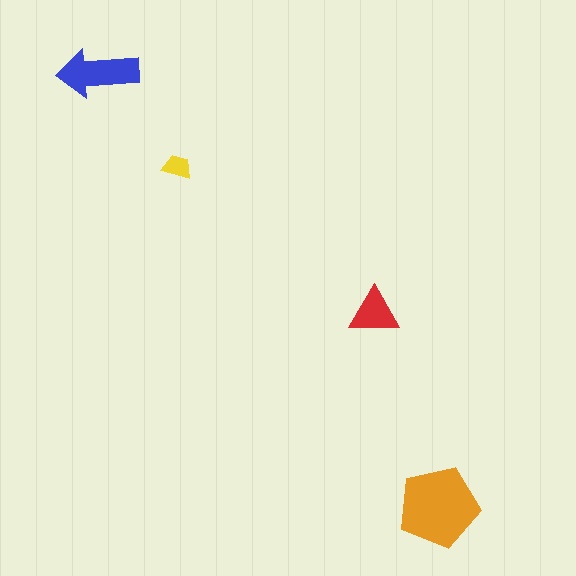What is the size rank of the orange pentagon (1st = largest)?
1st.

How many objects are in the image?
There are 4 objects in the image.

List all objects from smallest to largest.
The yellow trapezoid, the red triangle, the blue arrow, the orange pentagon.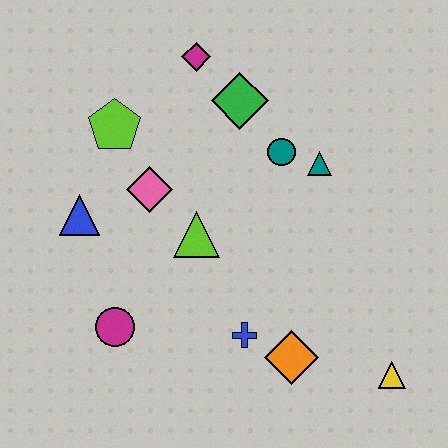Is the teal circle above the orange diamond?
Yes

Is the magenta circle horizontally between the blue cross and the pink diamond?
No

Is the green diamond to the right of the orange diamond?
No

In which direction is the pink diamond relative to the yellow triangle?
The pink diamond is to the left of the yellow triangle.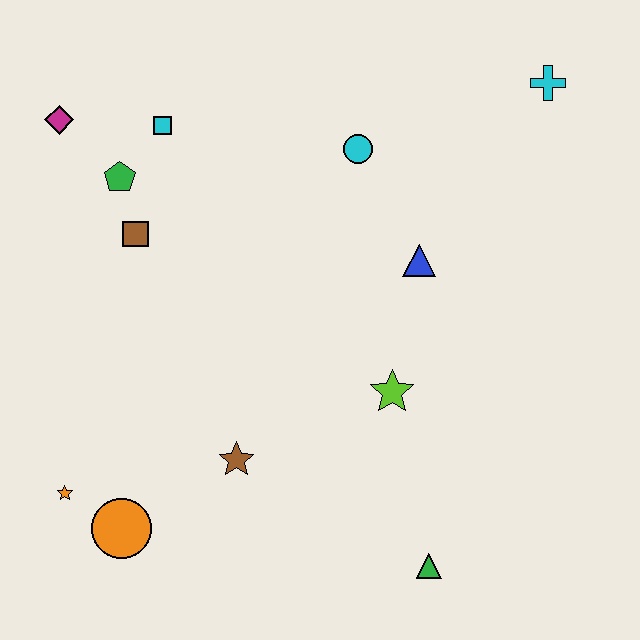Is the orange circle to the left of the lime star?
Yes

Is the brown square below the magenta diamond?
Yes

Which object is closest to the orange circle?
The orange star is closest to the orange circle.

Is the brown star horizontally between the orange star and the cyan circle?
Yes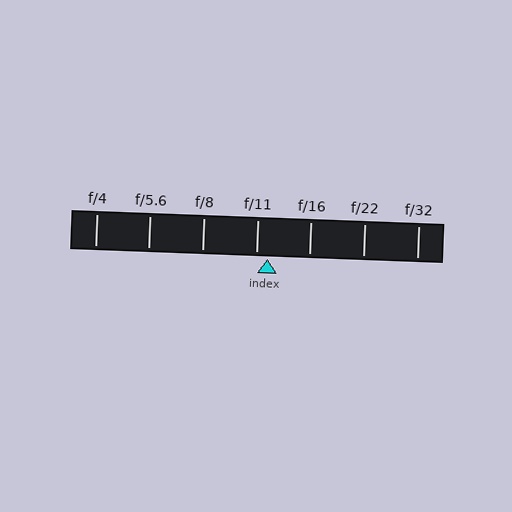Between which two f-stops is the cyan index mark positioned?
The index mark is between f/11 and f/16.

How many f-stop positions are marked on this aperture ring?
There are 7 f-stop positions marked.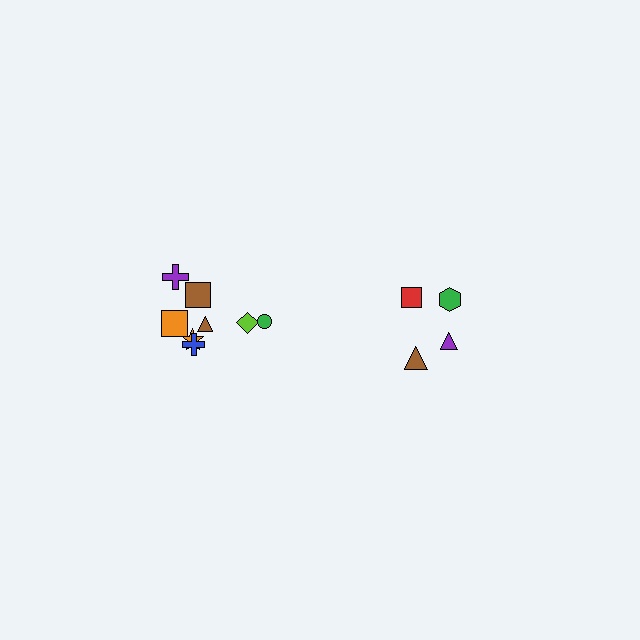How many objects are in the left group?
There are 8 objects.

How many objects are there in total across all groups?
There are 12 objects.